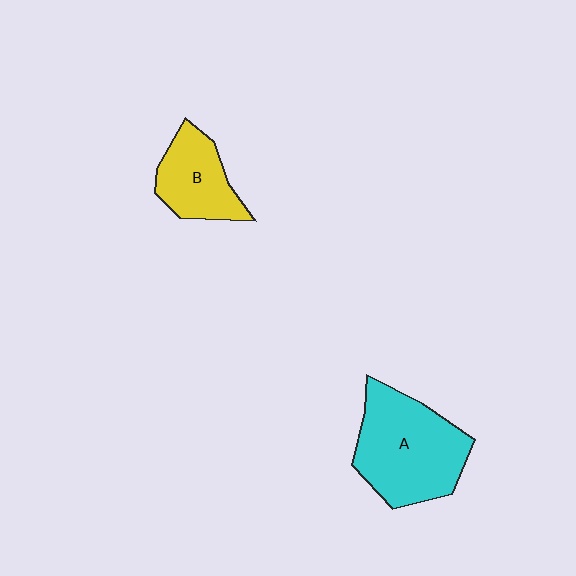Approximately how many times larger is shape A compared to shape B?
Approximately 1.8 times.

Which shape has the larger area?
Shape A (cyan).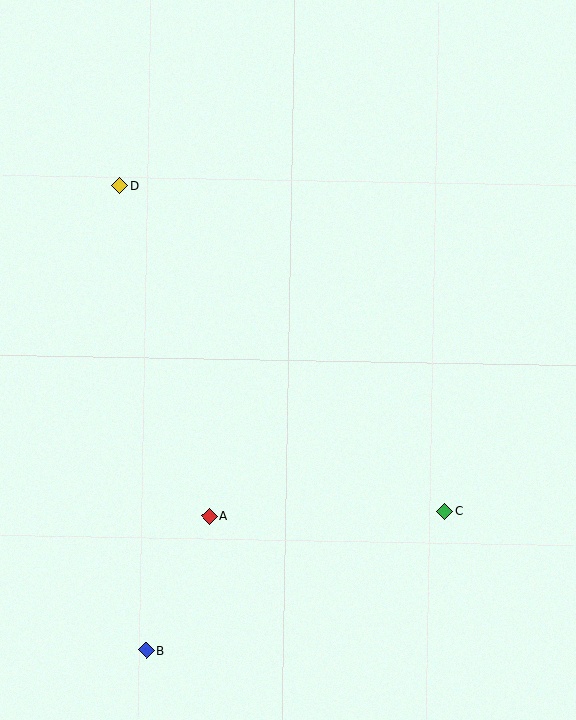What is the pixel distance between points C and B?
The distance between C and B is 330 pixels.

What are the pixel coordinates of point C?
Point C is at (445, 511).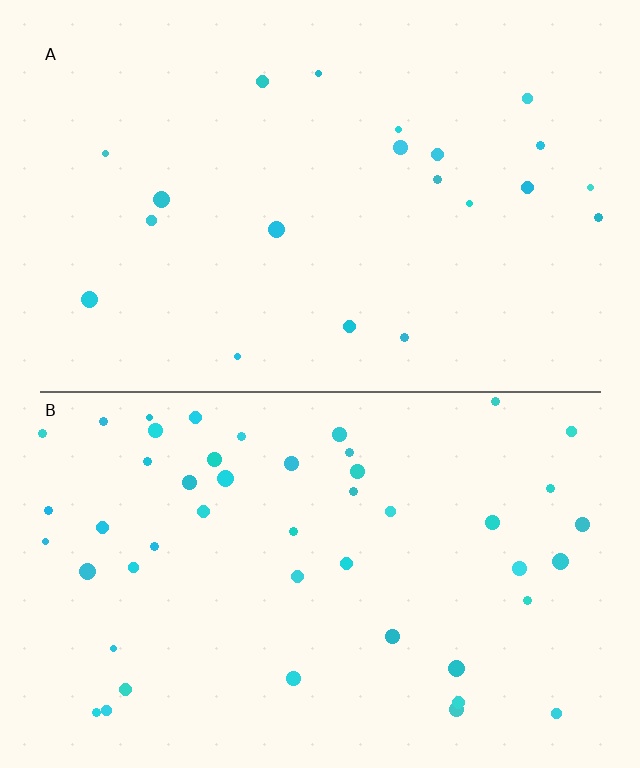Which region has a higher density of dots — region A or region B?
B (the bottom).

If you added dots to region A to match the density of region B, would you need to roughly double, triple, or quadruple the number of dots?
Approximately double.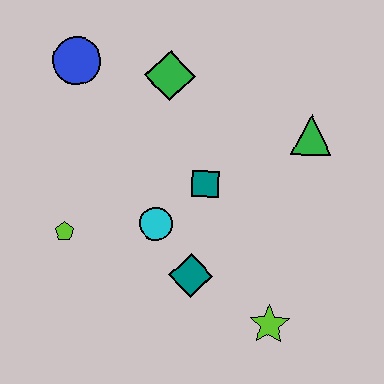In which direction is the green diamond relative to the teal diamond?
The green diamond is above the teal diamond.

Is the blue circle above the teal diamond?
Yes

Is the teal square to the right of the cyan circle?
Yes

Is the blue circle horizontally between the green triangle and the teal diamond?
No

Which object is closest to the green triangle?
The teal square is closest to the green triangle.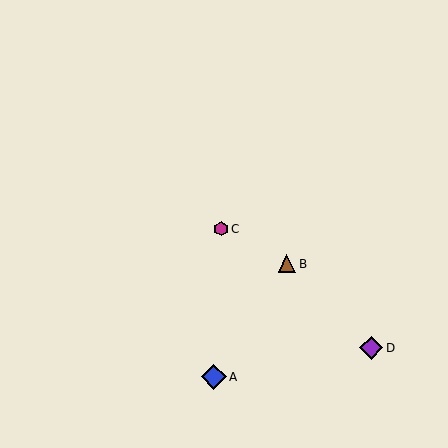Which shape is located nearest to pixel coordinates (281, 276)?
The brown triangle (labeled B) at (287, 264) is nearest to that location.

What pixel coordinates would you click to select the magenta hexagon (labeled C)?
Click at (221, 229) to select the magenta hexagon C.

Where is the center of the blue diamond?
The center of the blue diamond is at (214, 377).